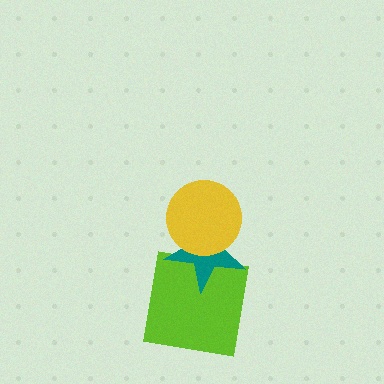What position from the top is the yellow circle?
The yellow circle is 1st from the top.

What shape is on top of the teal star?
The yellow circle is on top of the teal star.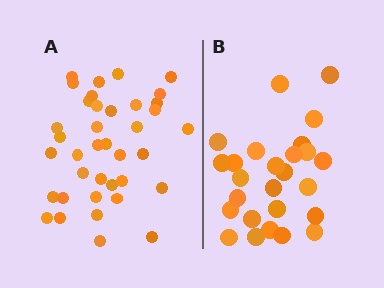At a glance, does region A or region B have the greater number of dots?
Region A (the left region) has more dots.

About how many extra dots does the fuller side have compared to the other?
Region A has roughly 12 or so more dots than region B.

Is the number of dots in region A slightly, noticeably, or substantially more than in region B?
Region A has substantially more. The ratio is roughly 1.5 to 1.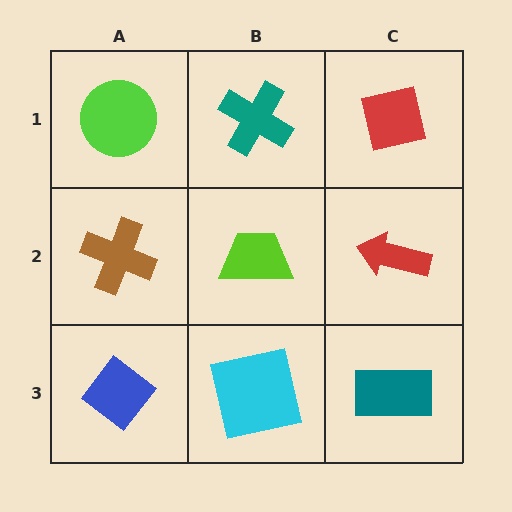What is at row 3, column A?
A blue diamond.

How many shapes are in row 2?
3 shapes.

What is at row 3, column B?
A cyan square.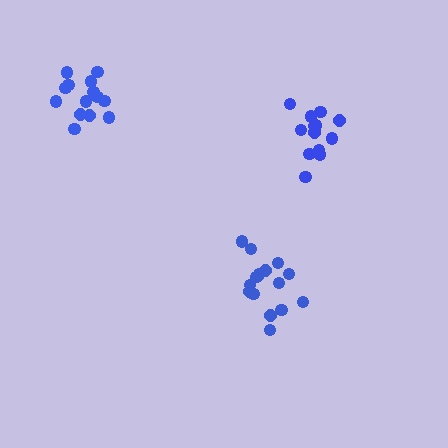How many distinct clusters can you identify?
There are 3 distinct clusters.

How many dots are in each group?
Group 1: 14 dots, Group 2: 15 dots, Group 3: 13 dots (42 total).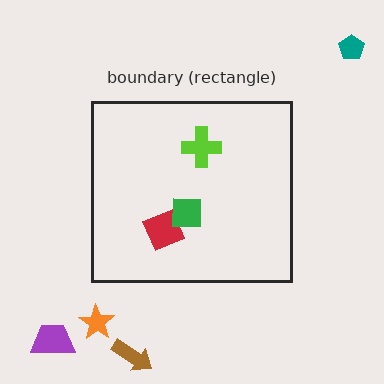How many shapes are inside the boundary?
3 inside, 4 outside.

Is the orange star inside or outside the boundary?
Outside.